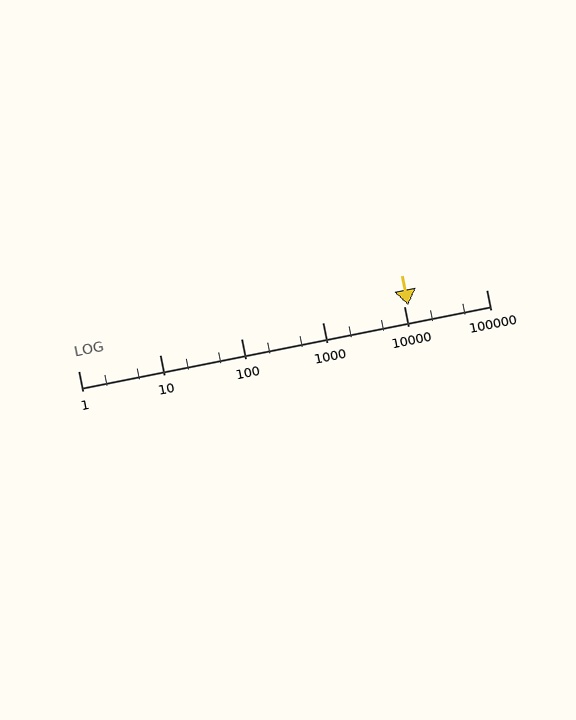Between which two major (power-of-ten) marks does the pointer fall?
The pointer is between 10000 and 100000.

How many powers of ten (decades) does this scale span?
The scale spans 5 decades, from 1 to 100000.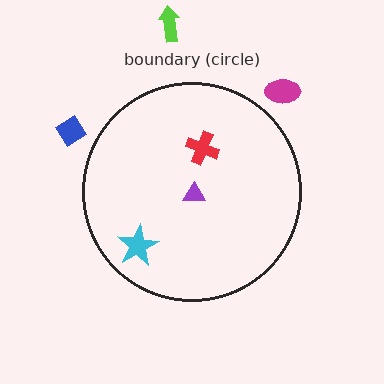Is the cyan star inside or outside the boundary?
Inside.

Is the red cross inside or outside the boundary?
Inside.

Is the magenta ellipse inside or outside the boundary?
Outside.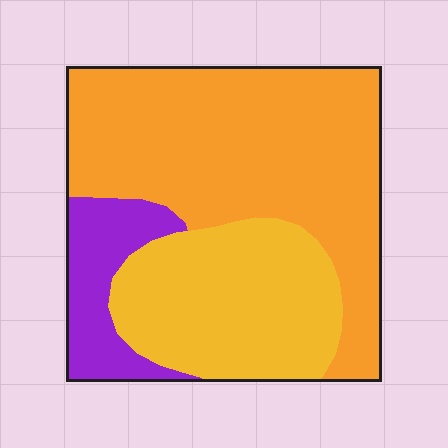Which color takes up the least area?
Purple, at roughly 15%.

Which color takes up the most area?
Orange, at roughly 55%.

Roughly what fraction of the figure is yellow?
Yellow covers about 30% of the figure.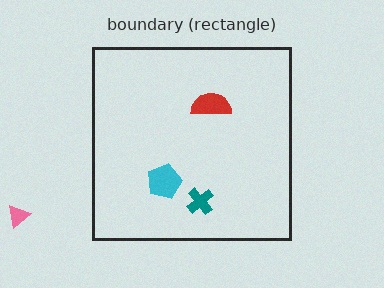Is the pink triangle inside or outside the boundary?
Outside.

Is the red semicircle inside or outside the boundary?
Inside.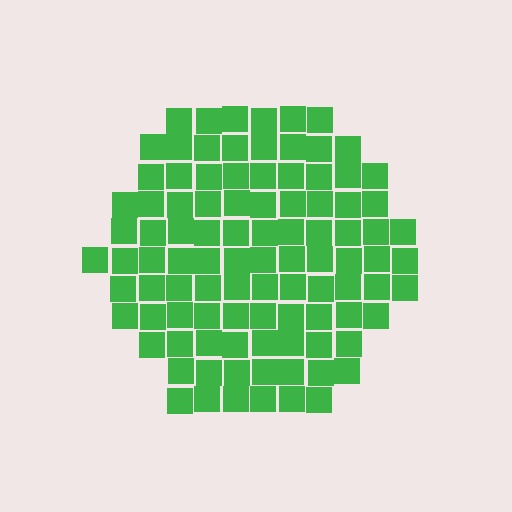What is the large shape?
The large shape is a hexagon.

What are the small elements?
The small elements are squares.